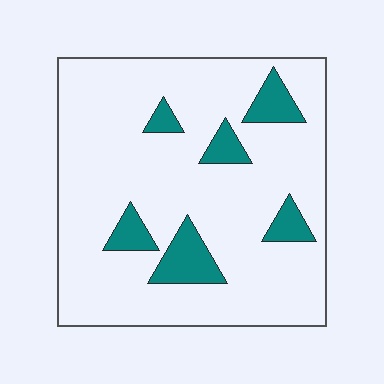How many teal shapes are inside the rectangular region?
6.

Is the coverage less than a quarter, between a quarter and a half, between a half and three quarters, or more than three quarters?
Less than a quarter.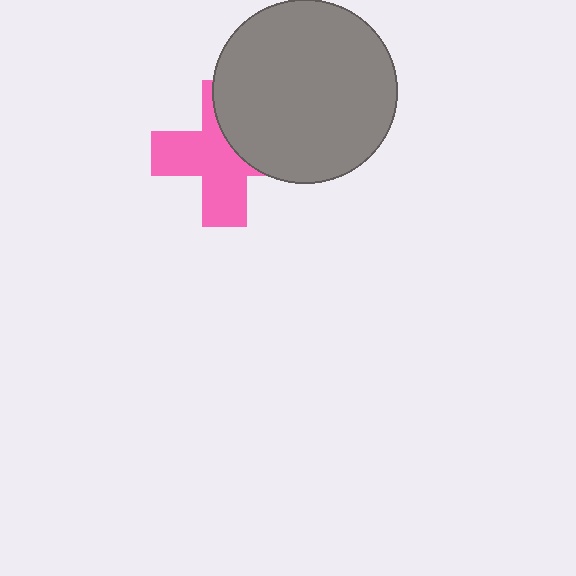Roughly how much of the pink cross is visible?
About half of it is visible (roughly 61%).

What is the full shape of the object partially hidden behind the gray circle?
The partially hidden object is a pink cross.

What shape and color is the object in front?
The object in front is a gray circle.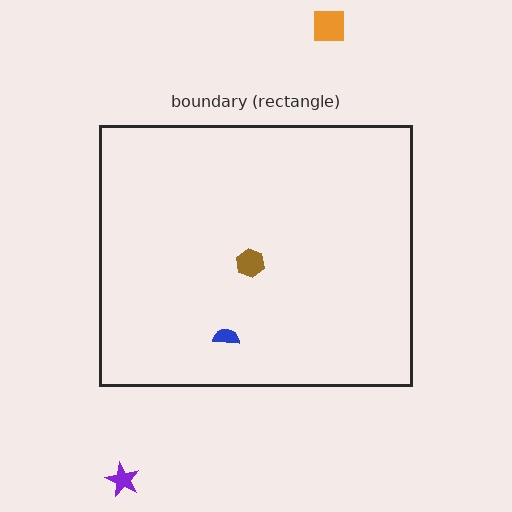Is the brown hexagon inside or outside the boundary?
Inside.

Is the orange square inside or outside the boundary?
Outside.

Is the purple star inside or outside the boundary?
Outside.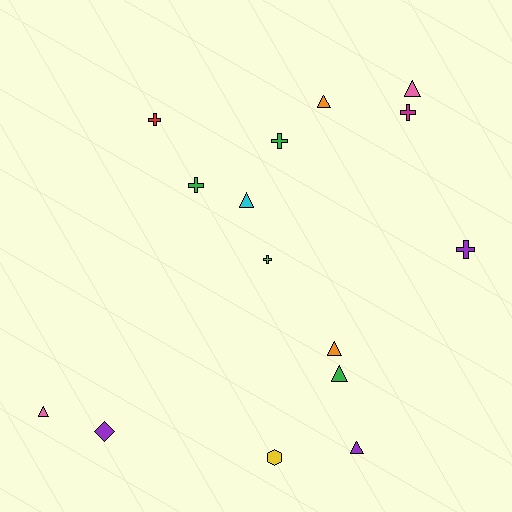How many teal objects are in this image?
There are no teal objects.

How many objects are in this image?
There are 15 objects.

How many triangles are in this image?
There are 7 triangles.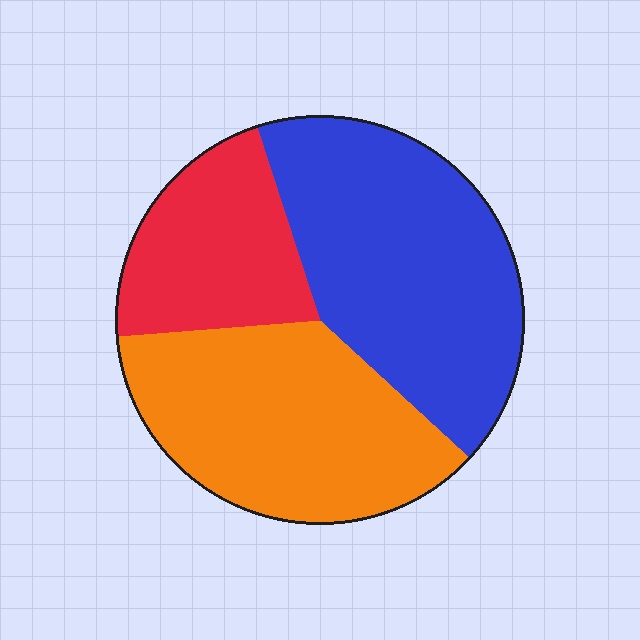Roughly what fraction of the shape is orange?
Orange covers 37% of the shape.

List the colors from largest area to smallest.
From largest to smallest: blue, orange, red.